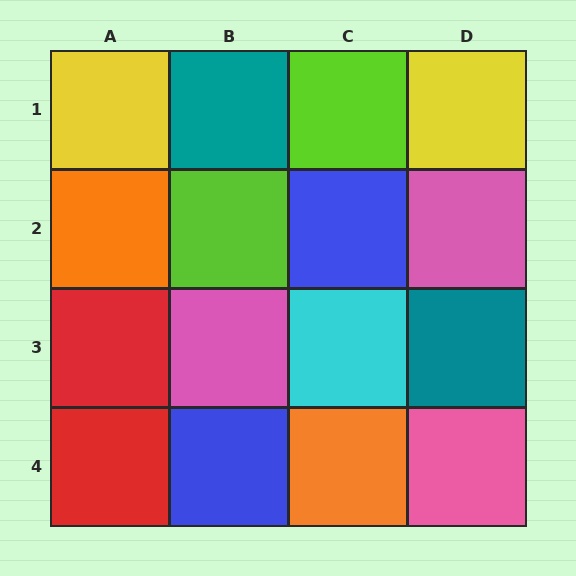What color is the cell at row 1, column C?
Lime.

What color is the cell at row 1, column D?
Yellow.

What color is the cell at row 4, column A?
Red.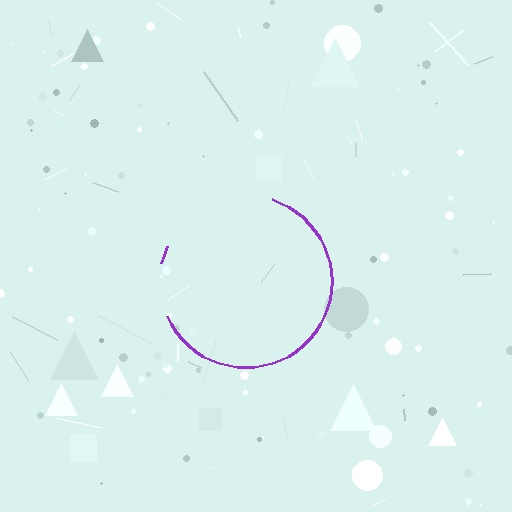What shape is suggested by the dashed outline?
The dashed outline suggests a circle.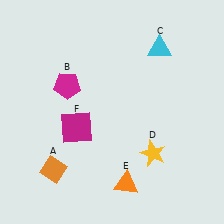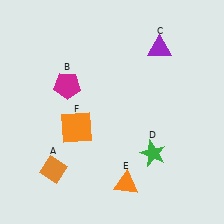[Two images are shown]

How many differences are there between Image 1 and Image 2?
There are 3 differences between the two images.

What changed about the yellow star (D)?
In Image 1, D is yellow. In Image 2, it changed to green.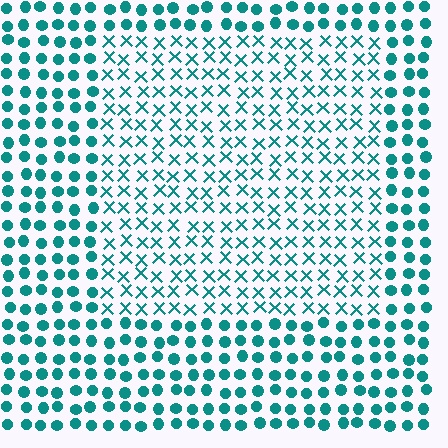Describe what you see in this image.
The image is filled with small teal elements arranged in a uniform grid. A rectangle-shaped region contains X marks, while the surrounding area contains circles. The boundary is defined purely by the change in element shape.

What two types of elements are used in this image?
The image uses X marks inside the rectangle region and circles outside it.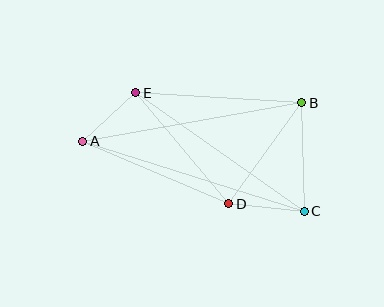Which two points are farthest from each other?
Points A and C are farthest from each other.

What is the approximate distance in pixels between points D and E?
The distance between D and E is approximately 144 pixels.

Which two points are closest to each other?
Points A and E are closest to each other.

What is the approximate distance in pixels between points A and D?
The distance between A and D is approximately 159 pixels.